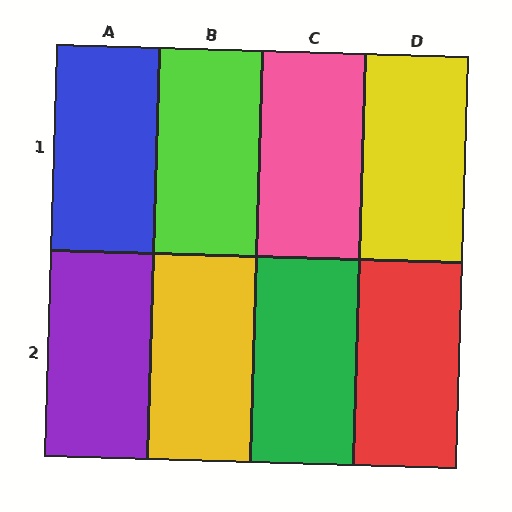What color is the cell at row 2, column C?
Green.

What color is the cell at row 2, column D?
Red.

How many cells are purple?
1 cell is purple.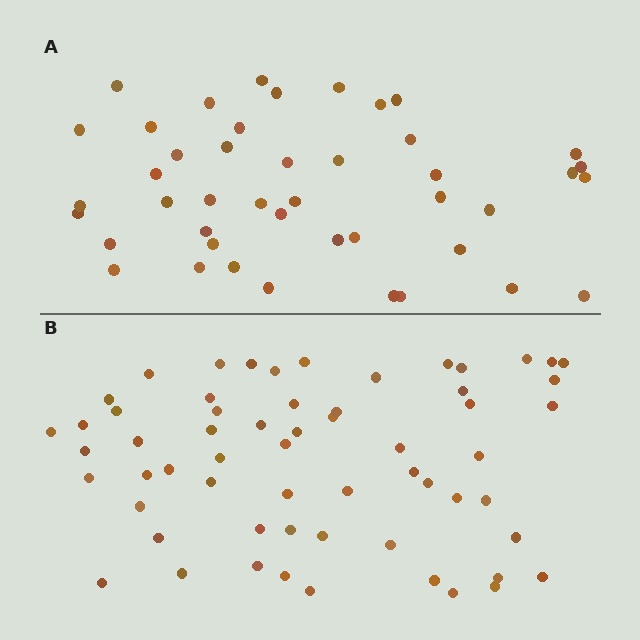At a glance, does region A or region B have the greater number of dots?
Region B (the bottom region) has more dots.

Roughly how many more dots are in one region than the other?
Region B has approximately 15 more dots than region A.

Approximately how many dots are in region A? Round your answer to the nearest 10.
About 40 dots. (The exact count is 44, which rounds to 40.)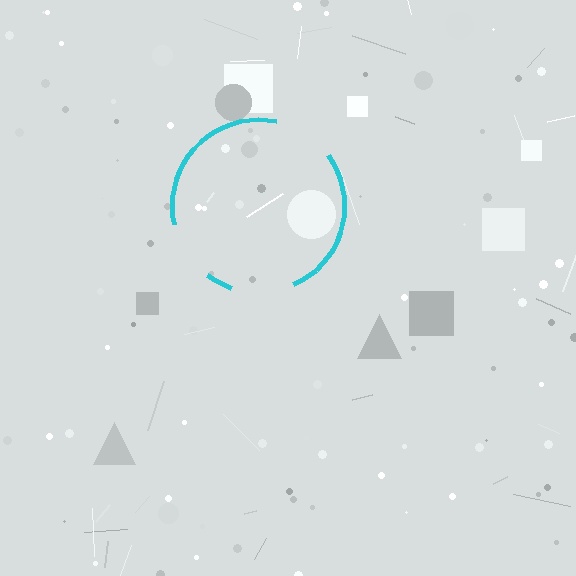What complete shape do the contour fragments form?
The contour fragments form a circle.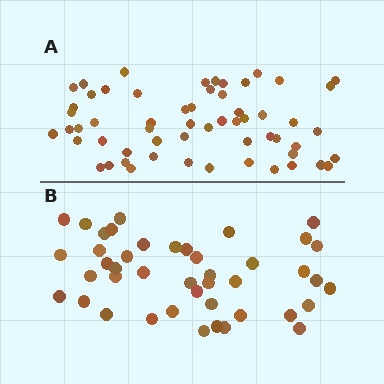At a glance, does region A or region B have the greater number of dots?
Region A (the top region) has more dots.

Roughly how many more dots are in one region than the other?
Region A has approximately 15 more dots than region B.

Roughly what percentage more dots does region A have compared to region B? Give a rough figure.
About 35% more.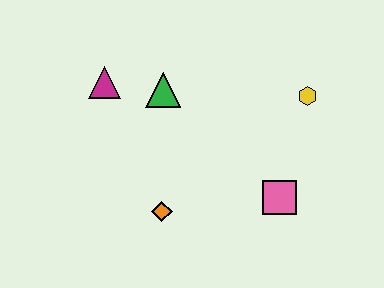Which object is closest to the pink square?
The yellow hexagon is closest to the pink square.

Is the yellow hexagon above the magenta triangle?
No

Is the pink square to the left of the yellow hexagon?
Yes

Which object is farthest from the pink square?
The magenta triangle is farthest from the pink square.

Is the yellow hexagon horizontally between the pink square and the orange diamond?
No